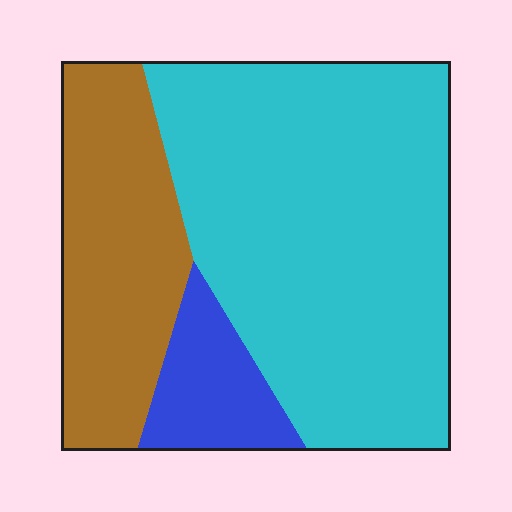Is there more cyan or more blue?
Cyan.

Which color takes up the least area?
Blue, at roughly 10%.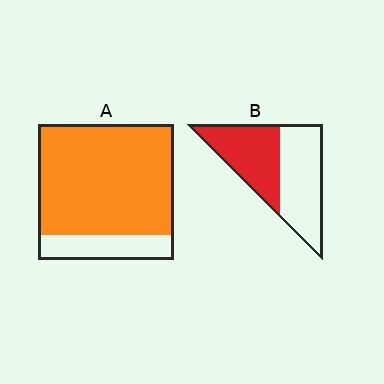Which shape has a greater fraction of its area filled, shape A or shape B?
Shape A.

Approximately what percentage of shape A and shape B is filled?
A is approximately 80% and B is approximately 45%.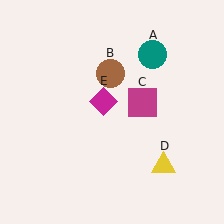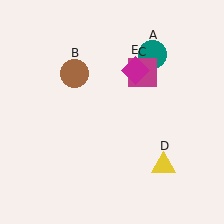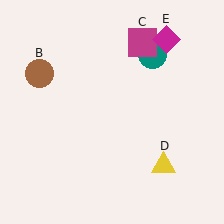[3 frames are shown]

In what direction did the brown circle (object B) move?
The brown circle (object B) moved left.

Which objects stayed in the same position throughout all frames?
Teal circle (object A) and yellow triangle (object D) remained stationary.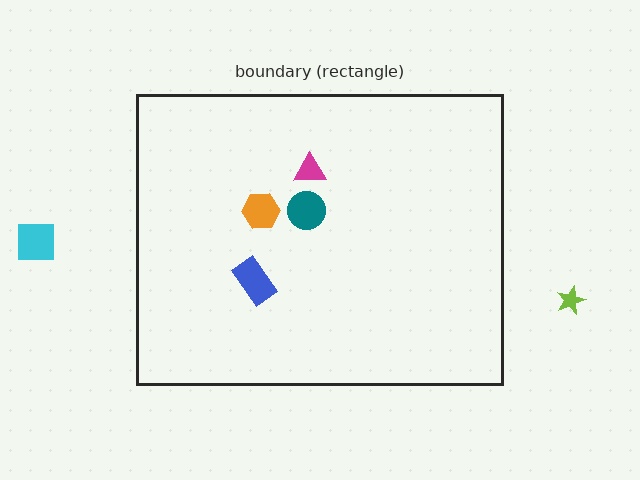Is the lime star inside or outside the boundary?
Outside.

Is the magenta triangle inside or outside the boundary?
Inside.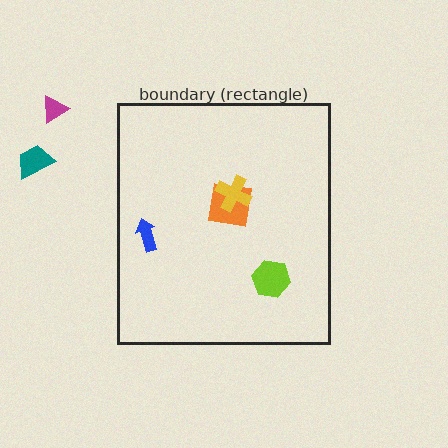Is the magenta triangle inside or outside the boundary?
Outside.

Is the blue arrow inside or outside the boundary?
Inside.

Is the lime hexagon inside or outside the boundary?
Inside.